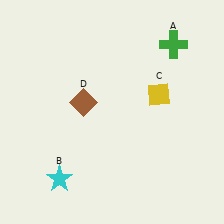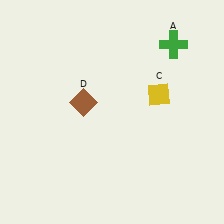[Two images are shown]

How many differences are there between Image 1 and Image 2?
There is 1 difference between the two images.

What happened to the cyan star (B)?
The cyan star (B) was removed in Image 2. It was in the bottom-left area of Image 1.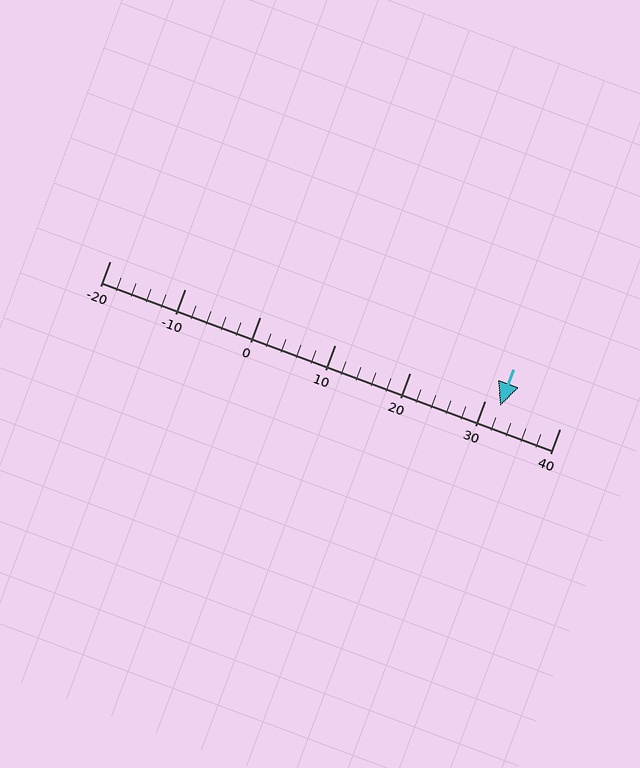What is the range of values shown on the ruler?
The ruler shows values from -20 to 40.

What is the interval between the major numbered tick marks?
The major tick marks are spaced 10 units apart.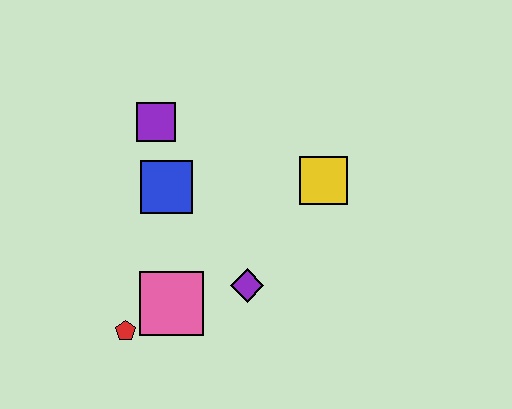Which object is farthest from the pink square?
The yellow square is farthest from the pink square.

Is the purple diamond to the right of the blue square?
Yes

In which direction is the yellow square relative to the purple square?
The yellow square is to the right of the purple square.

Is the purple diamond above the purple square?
No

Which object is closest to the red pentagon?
The pink square is closest to the red pentagon.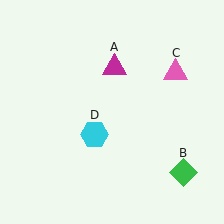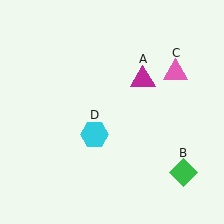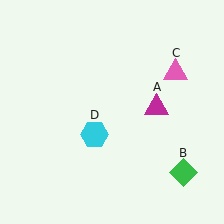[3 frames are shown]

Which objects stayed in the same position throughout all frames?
Green diamond (object B) and pink triangle (object C) and cyan hexagon (object D) remained stationary.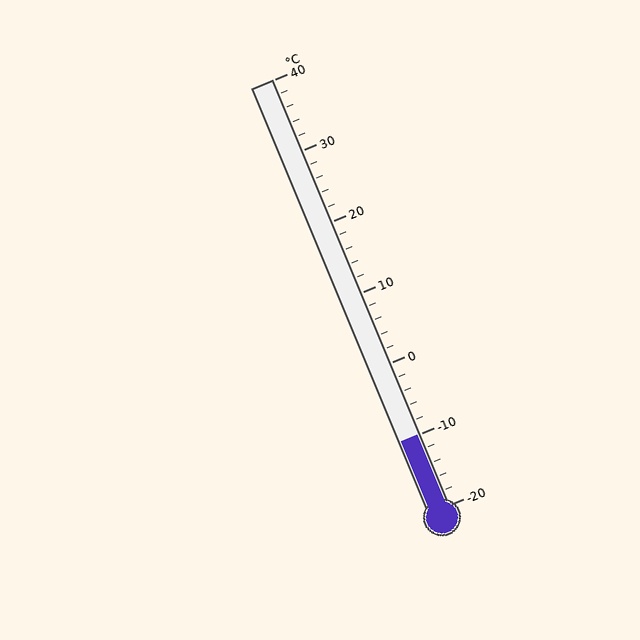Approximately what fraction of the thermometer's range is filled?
The thermometer is filled to approximately 15% of its range.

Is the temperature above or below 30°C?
The temperature is below 30°C.